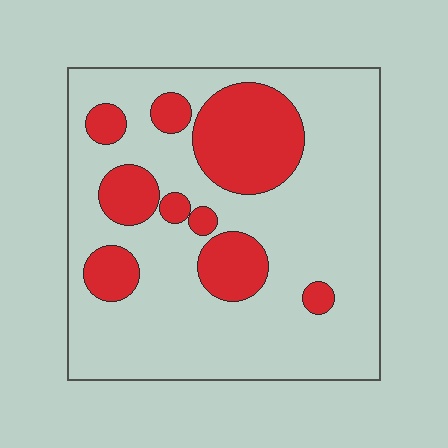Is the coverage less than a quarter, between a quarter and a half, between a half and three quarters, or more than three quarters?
Between a quarter and a half.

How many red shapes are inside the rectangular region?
9.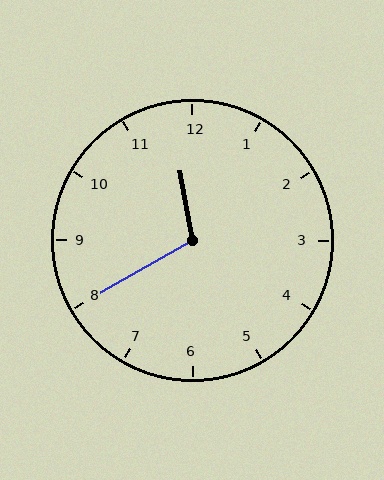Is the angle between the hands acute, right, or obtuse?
It is obtuse.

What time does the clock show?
11:40.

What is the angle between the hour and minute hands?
Approximately 110 degrees.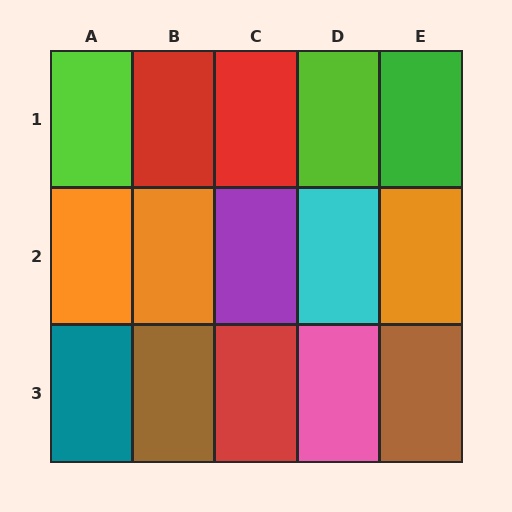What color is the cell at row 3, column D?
Pink.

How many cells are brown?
2 cells are brown.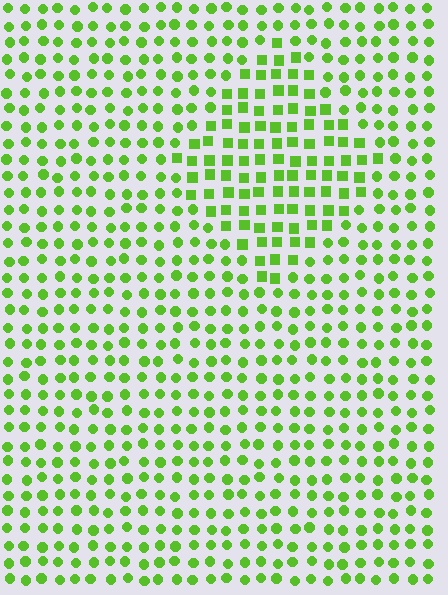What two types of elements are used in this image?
The image uses squares inside the diamond region and circles outside it.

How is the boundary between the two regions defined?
The boundary is defined by a change in element shape: squares inside vs. circles outside. All elements share the same color and spacing.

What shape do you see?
I see a diamond.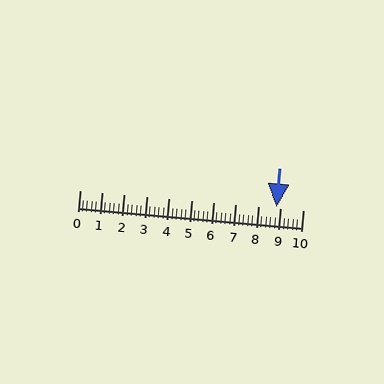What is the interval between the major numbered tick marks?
The major tick marks are spaced 1 units apart.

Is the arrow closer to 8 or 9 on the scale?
The arrow is closer to 9.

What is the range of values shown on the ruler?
The ruler shows values from 0 to 10.